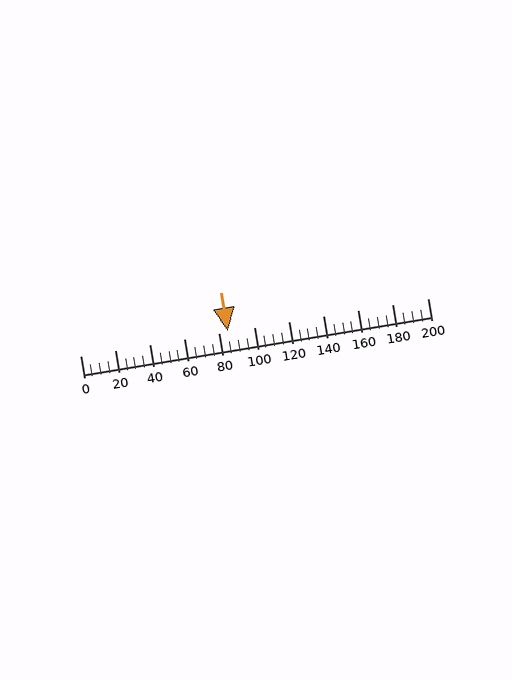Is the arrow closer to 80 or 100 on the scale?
The arrow is closer to 80.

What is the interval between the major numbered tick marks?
The major tick marks are spaced 20 units apart.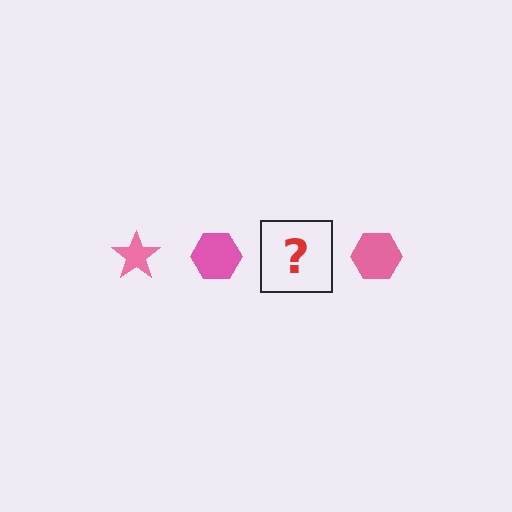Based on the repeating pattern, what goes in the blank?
The blank should be a pink star.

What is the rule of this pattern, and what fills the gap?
The rule is that the pattern cycles through star, hexagon shapes in pink. The gap should be filled with a pink star.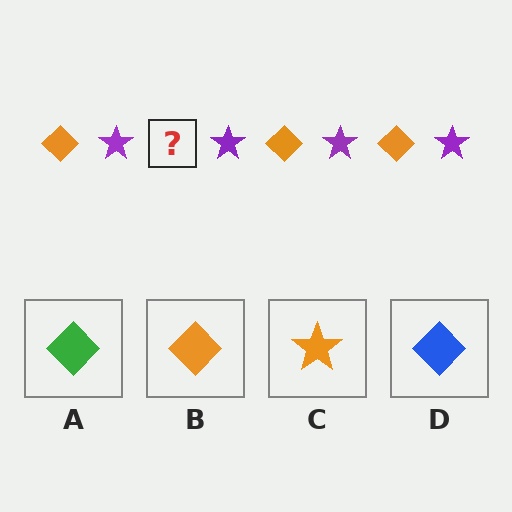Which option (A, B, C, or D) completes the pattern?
B.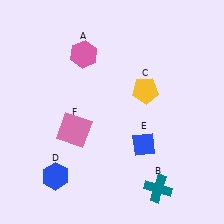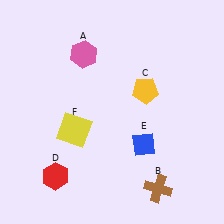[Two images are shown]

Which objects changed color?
B changed from teal to brown. D changed from blue to red. F changed from pink to yellow.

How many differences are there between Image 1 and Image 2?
There are 3 differences between the two images.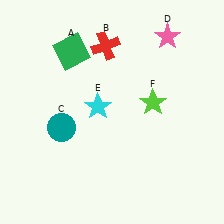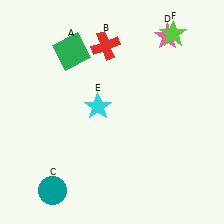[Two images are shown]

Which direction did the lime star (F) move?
The lime star (F) moved up.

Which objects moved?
The objects that moved are: the teal circle (C), the lime star (F).